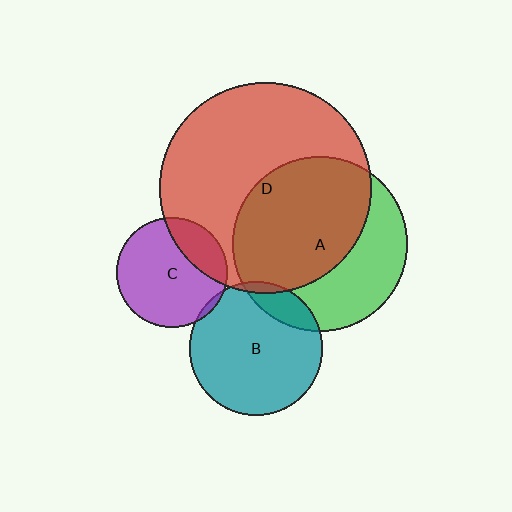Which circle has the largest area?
Circle D (red).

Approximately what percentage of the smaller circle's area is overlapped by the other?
Approximately 25%.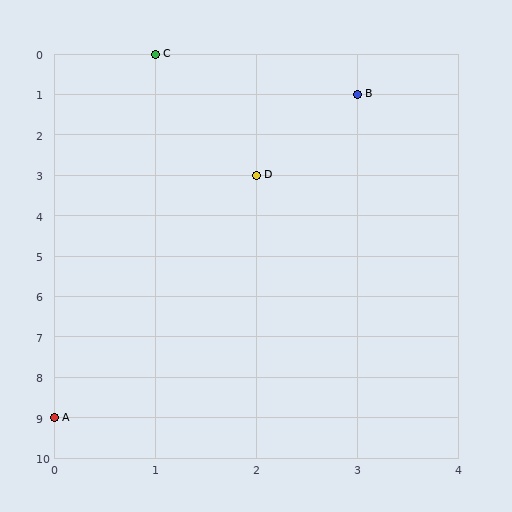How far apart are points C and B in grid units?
Points C and B are 2 columns and 1 row apart (about 2.2 grid units diagonally).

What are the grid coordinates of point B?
Point B is at grid coordinates (3, 1).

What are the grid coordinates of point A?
Point A is at grid coordinates (0, 9).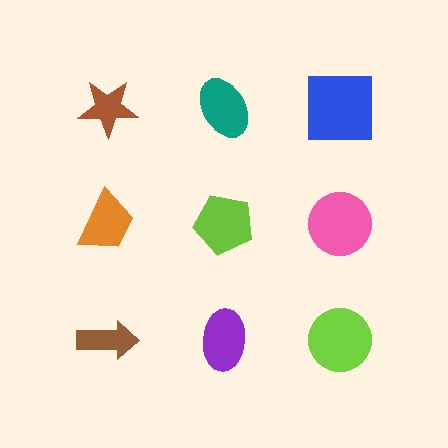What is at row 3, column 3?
A lime circle.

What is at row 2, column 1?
An orange trapezoid.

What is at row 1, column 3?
A blue square.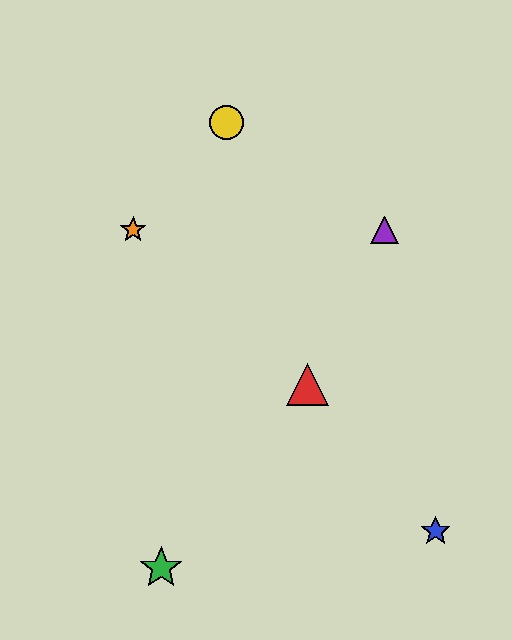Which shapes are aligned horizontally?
The purple triangle, the orange star are aligned horizontally.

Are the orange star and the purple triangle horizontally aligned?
Yes, both are at y≈230.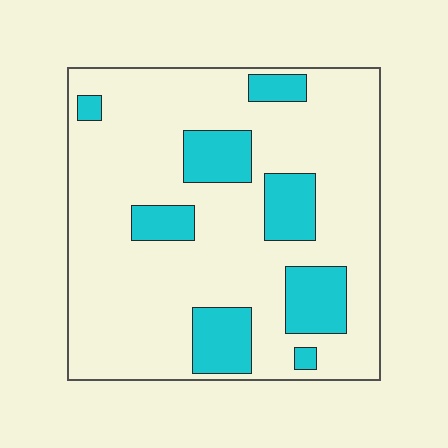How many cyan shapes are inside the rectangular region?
8.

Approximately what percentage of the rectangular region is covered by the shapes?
Approximately 20%.